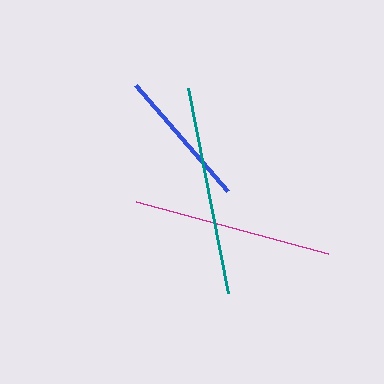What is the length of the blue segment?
The blue segment is approximately 141 pixels long.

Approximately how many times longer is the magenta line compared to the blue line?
The magenta line is approximately 1.4 times the length of the blue line.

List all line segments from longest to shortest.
From longest to shortest: teal, magenta, blue.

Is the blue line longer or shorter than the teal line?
The teal line is longer than the blue line.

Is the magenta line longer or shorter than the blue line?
The magenta line is longer than the blue line.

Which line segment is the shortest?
The blue line is the shortest at approximately 141 pixels.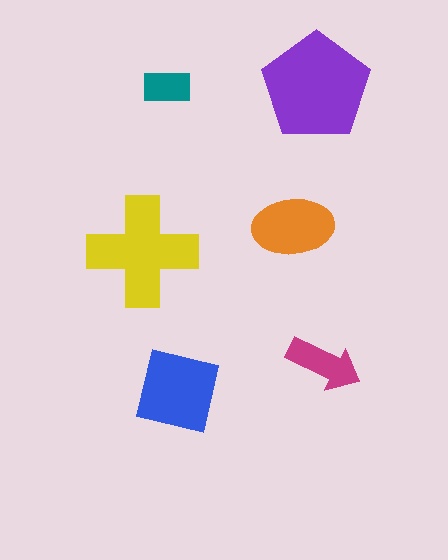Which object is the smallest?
The teal rectangle.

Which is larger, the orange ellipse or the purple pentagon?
The purple pentagon.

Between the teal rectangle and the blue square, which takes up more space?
The blue square.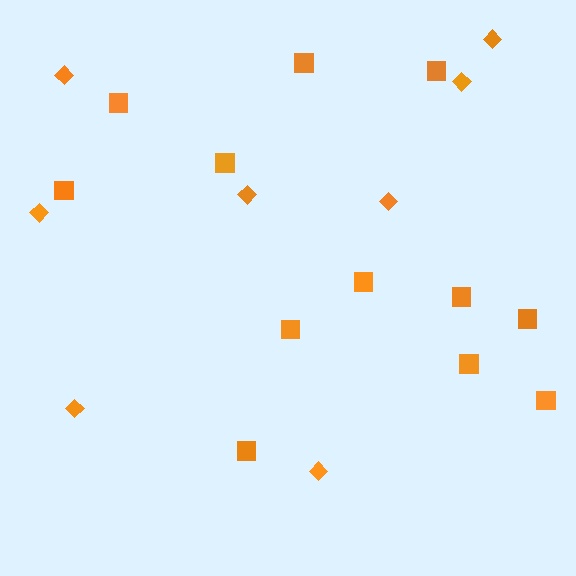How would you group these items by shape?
There are 2 groups: one group of squares (12) and one group of diamonds (8).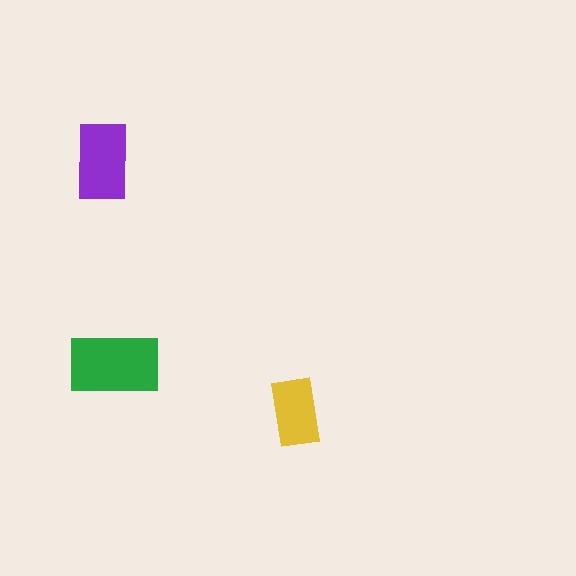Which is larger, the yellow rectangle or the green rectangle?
The green one.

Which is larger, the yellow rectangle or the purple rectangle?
The purple one.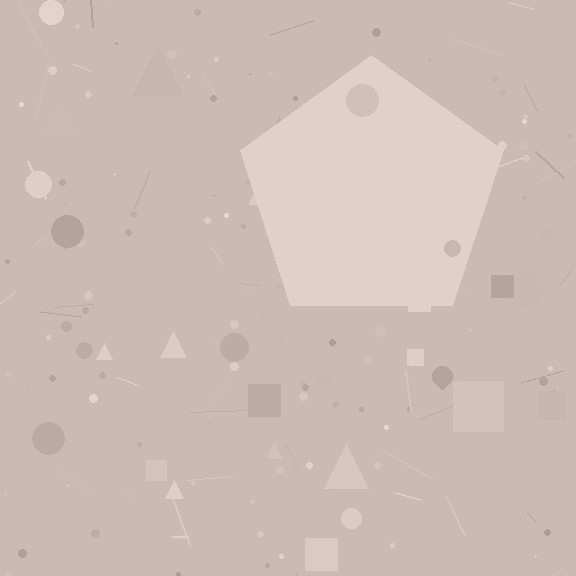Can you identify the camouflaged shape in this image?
The camouflaged shape is a pentagon.